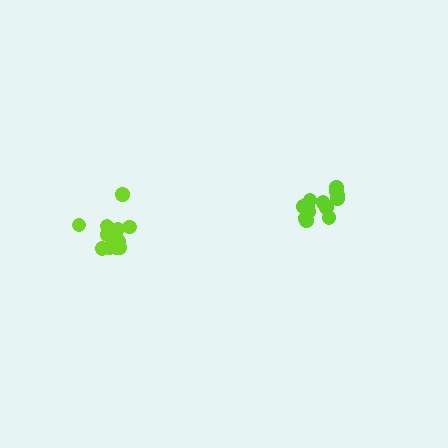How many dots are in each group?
Group 1: 13 dots, Group 2: 13 dots (26 total).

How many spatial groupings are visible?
There are 2 spatial groupings.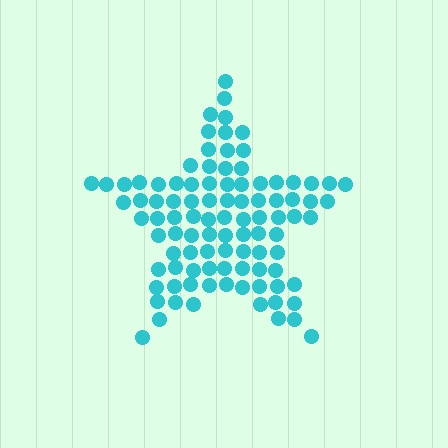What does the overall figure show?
The overall figure shows a star.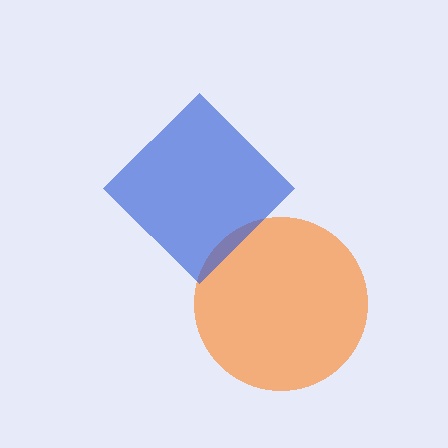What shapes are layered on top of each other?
The layered shapes are: an orange circle, a blue diamond.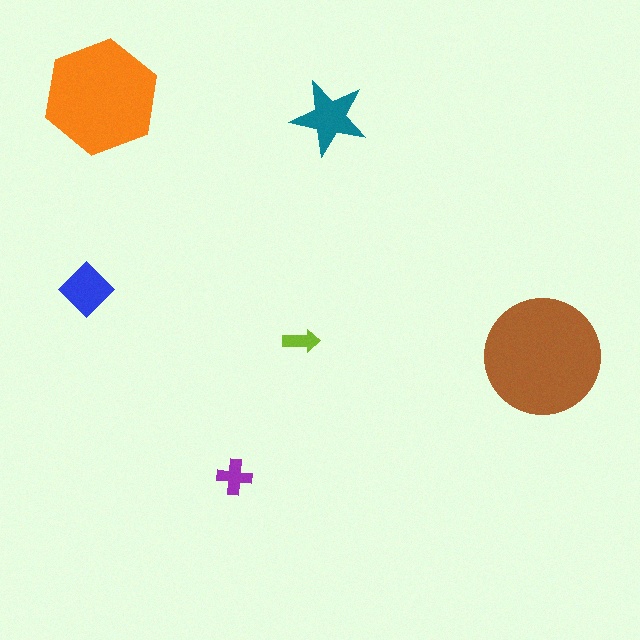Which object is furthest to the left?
The blue diamond is leftmost.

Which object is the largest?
The brown circle.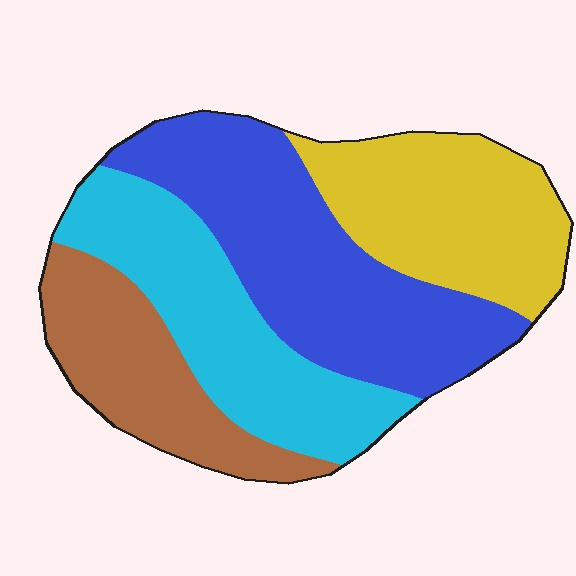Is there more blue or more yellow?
Blue.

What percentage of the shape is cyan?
Cyan covers around 25% of the shape.